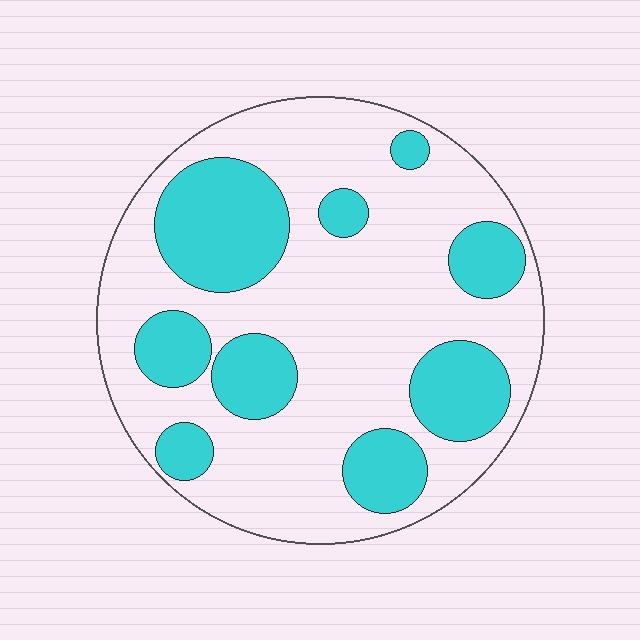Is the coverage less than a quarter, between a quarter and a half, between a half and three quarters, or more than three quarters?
Between a quarter and a half.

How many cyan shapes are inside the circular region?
9.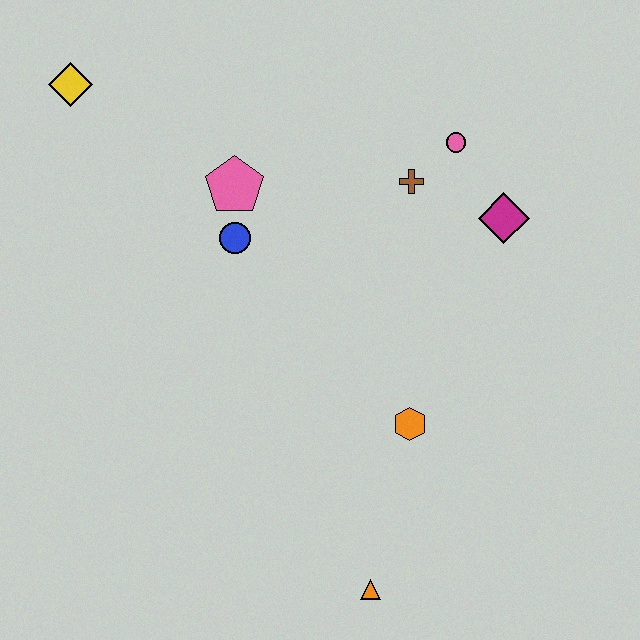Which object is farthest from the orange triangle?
The yellow diamond is farthest from the orange triangle.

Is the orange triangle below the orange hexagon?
Yes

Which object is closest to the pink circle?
The brown cross is closest to the pink circle.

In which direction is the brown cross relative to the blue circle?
The brown cross is to the right of the blue circle.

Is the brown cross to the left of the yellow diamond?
No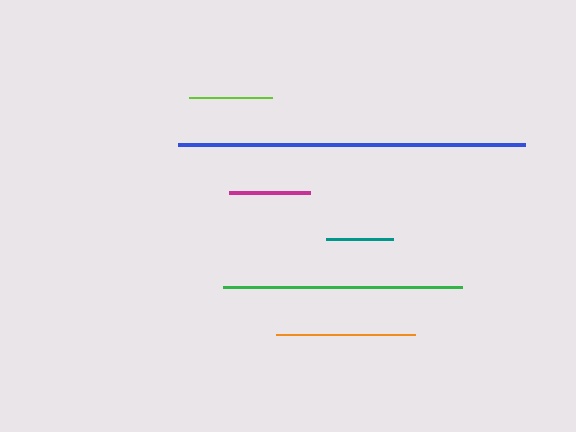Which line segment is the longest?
The blue line is the longest at approximately 347 pixels.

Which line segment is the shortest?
The teal line is the shortest at approximately 67 pixels.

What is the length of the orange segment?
The orange segment is approximately 139 pixels long.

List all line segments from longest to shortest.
From longest to shortest: blue, green, orange, lime, magenta, teal.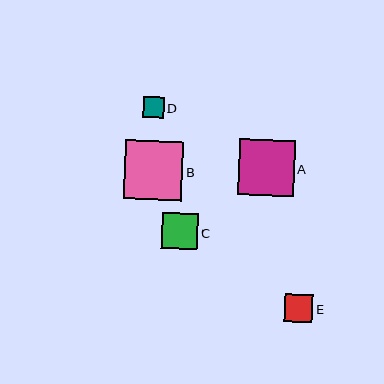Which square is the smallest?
Square D is the smallest with a size of approximately 21 pixels.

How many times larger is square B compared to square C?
Square B is approximately 1.6 times the size of square C.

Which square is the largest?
Square B is the largest with a size of approximately 59 pixels.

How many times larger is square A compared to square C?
Square A is approximately 1.5 times the size of square C.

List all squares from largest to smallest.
From largest to smallest: B, A, C, E, D.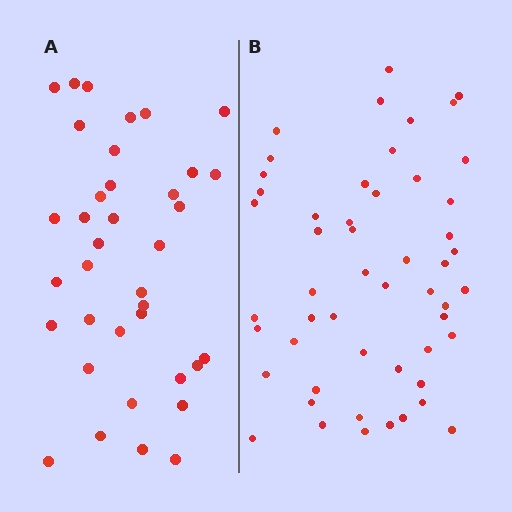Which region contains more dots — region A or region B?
Region B (the right region) has more dots.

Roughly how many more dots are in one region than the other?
Region B has approximately 15 more dots than region A.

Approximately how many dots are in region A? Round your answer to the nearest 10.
About 40 dots. (The exact count is 37, which rounds to 40.)